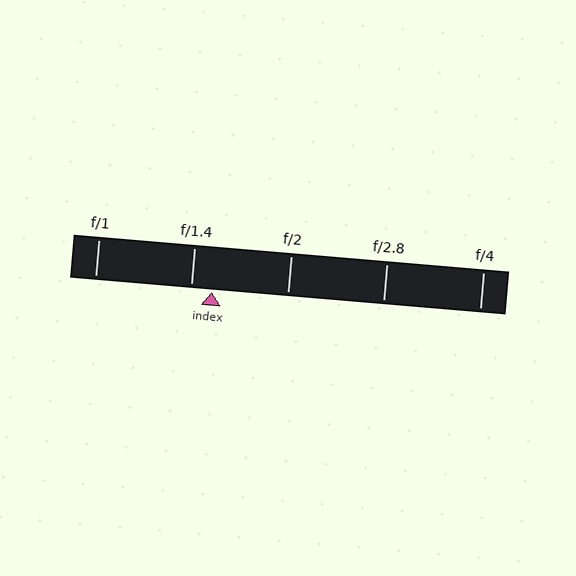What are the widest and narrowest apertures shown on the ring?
The widest aperture shown is f/1 and the narrowest is f/4.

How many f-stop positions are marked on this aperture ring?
There are 5 f-stop positions marked.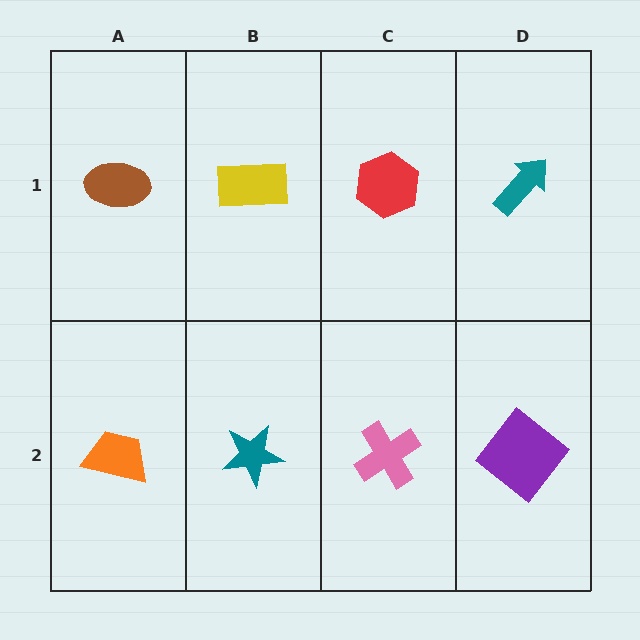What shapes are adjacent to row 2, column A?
A brown ellipse (row 1, column A), a teal star (row 2, column B).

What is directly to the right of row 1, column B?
A red hexagon.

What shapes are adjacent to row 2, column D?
A teal arrow (row 1, column D), a pink cross (row 2, column C).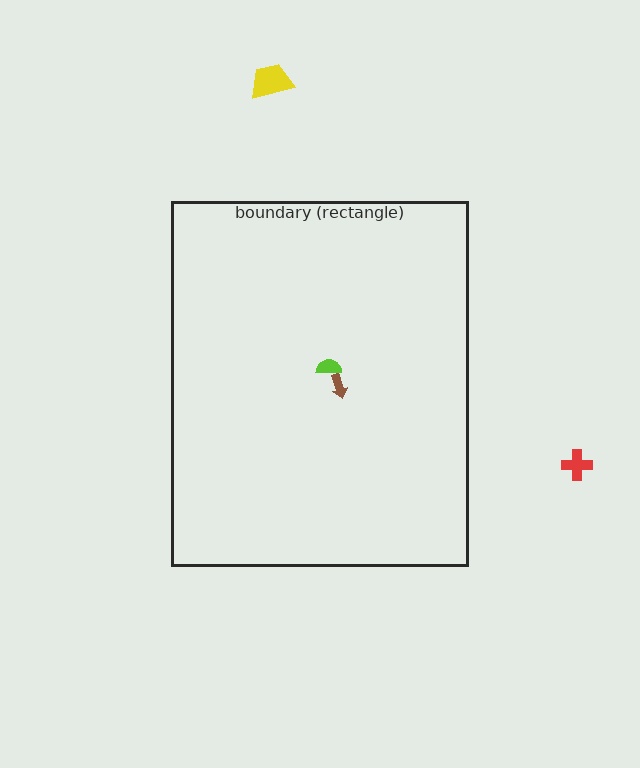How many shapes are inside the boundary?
2 inside, 2 outside.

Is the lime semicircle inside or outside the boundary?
Inside.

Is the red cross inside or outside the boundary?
Outside.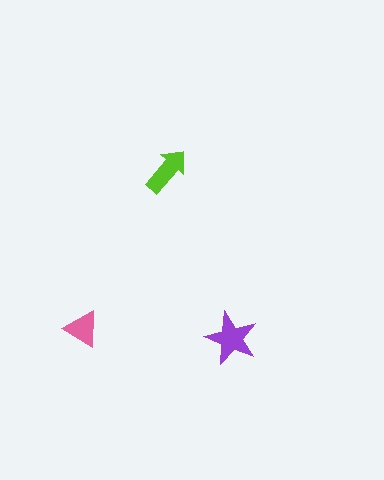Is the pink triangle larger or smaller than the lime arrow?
Smaller.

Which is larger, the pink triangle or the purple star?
The purple star.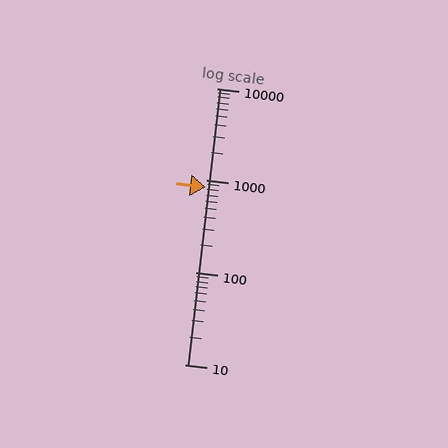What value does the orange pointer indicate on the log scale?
The pointer indicates approximately 840.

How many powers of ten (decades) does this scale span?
The scale spans 3 decades, from 10 to 10000.